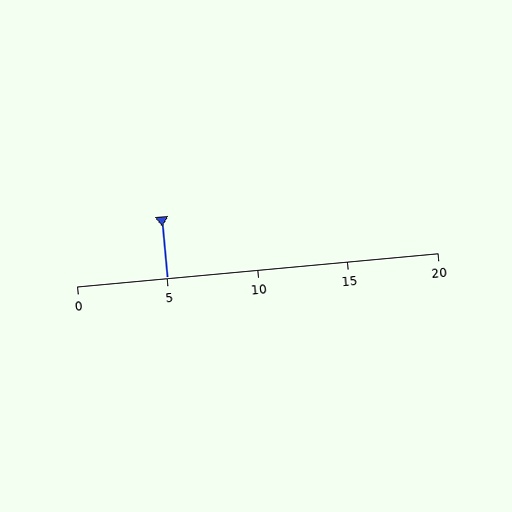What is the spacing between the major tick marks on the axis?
The major ticks are spaced 5 apart.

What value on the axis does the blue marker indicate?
The marker indicates approximately 5.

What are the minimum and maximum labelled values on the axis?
The axis runs from 0 to 20.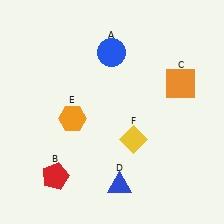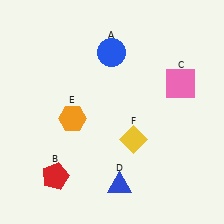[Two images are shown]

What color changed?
The square (C) changed from orange in Image 1 to pink in Image 2.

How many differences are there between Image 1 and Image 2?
There is 1 difference between the two images.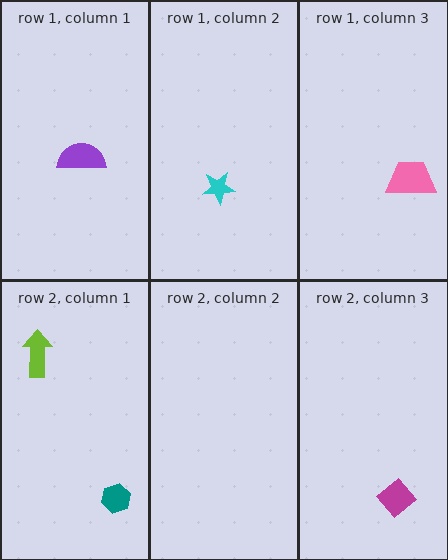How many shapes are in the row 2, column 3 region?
1.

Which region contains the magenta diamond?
The row 2, column 3 region.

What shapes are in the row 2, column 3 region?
The magenta diamond.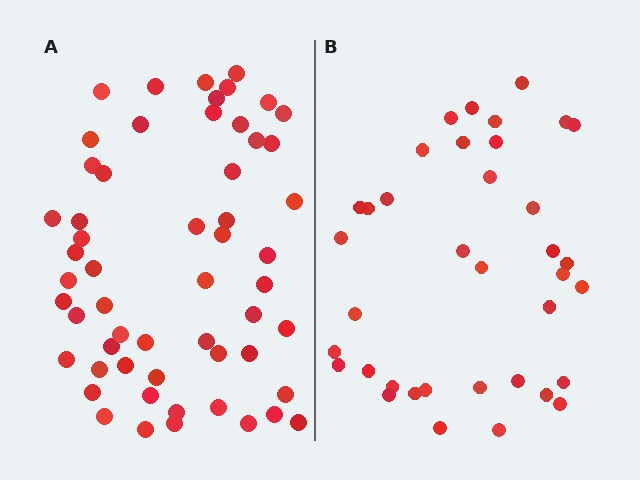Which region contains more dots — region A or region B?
Region A (the left region) has more dots.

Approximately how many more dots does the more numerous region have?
Region A has approximately 20 more dots than region B.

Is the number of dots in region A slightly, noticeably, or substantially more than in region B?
Region A has substantially more. The ratio is roughly 1.5 to 1.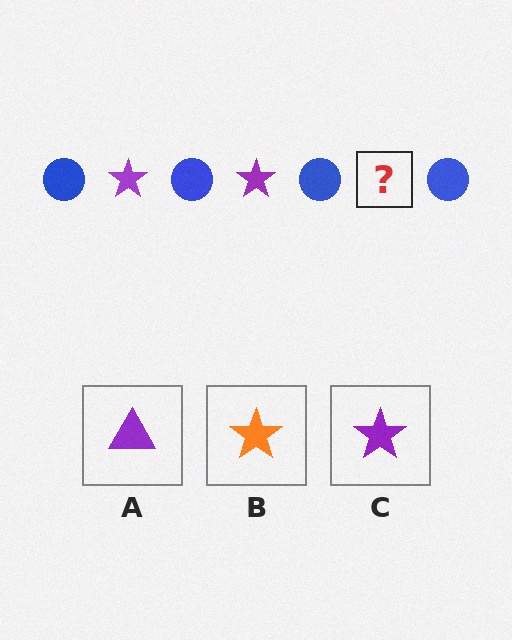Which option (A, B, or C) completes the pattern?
C.